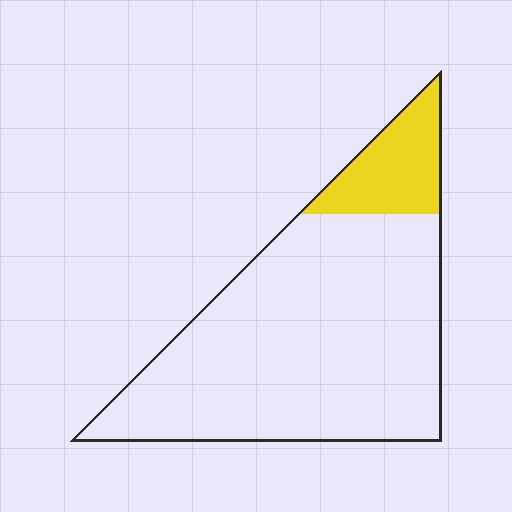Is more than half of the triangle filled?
No.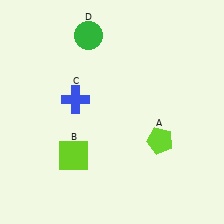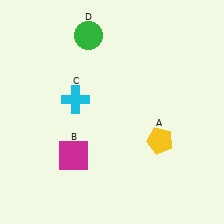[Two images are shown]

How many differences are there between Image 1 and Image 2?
There are 3 differences between the two images.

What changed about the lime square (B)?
In Image 1, B is lime. In Image 2, it changed to magenta.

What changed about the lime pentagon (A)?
In Image 1, A is lime. In Image 2, it changed to yellow.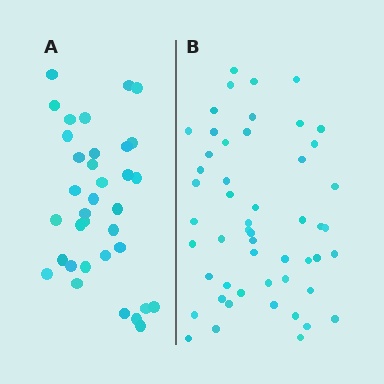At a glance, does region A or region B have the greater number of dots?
Region B (the right region) has more dots.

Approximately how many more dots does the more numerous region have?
Region B has approximately 15 more dots than region A.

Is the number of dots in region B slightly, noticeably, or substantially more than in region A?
Region B has substantially more. The ratio is roughly 1.5 to 1.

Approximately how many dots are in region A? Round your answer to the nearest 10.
About 40 dots. (The exact count is 35, which rounds to 40.)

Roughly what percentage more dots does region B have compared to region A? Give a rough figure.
About 50% more.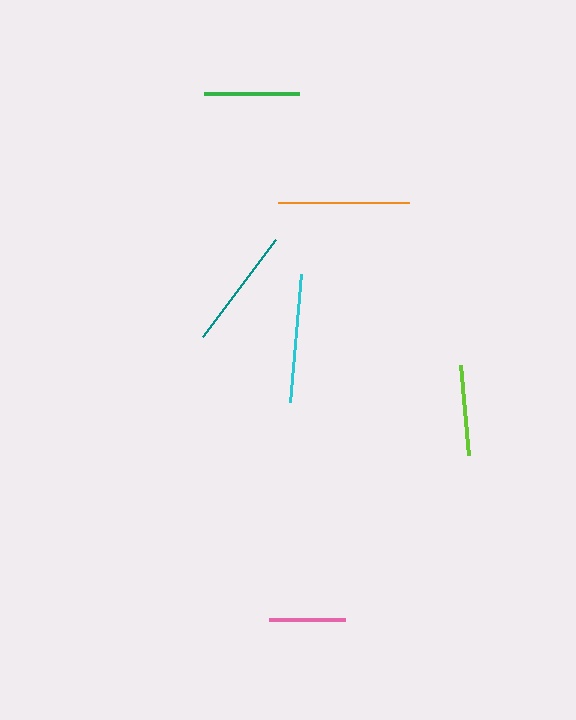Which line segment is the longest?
The orange line is the longest at approximately 131 pixels.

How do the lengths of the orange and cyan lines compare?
The orange and cyan lines are approximately the same length.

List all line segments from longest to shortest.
From longest to shortest: orange, cyan, teal, green, lime, pink.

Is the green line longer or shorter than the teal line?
The teal line is longer than the green line.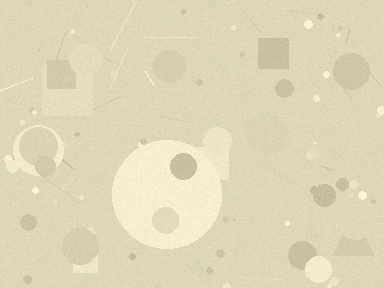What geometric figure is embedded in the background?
A circle is embedded in the background.